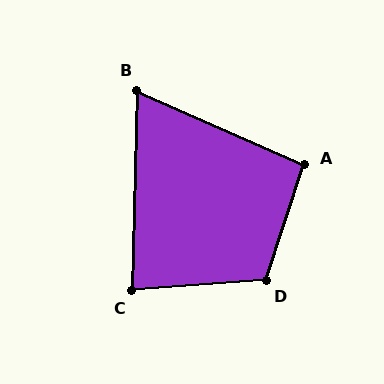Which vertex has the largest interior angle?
D, at approximately 112 degrees.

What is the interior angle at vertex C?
Approximately 84 degrees (acute).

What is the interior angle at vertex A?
Approximately 96 degrees (obtuse).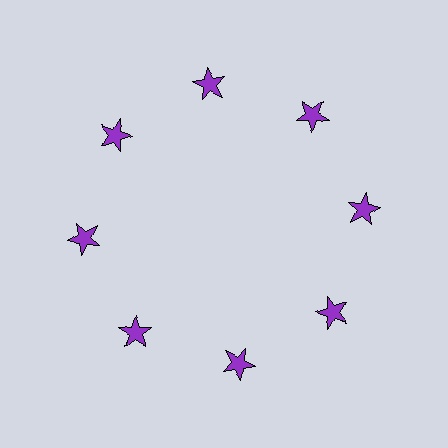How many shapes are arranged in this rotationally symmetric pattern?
There are 8 shapes, arranged in 8 groups of 1.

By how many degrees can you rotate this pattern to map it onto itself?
The pattern maps onto itself every 45 degrees of rotation.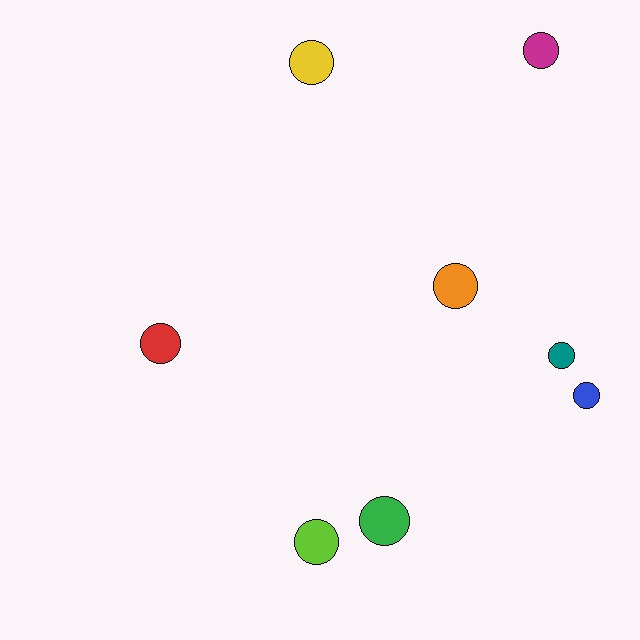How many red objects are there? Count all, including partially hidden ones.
There is 1 red object.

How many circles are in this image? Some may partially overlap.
There are 8 circles.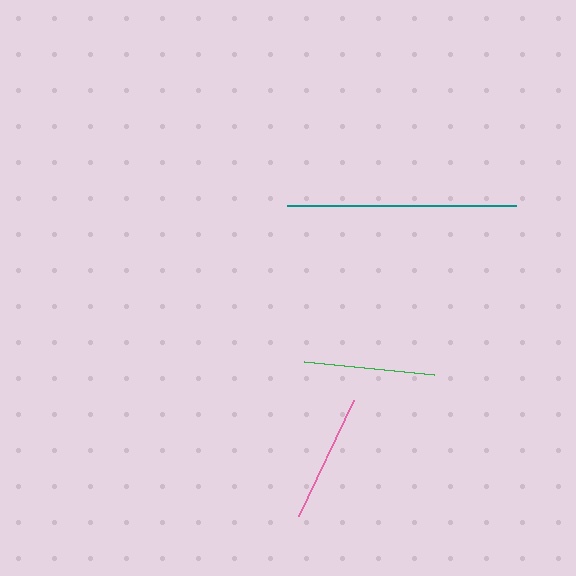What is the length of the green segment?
The green segment is approximately 131 pixels long.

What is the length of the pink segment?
The pink segment is approximately 128 pixels long.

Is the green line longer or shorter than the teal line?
The teal line is longer than the green line.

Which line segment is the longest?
The teal line is the longest at approximately 229 pixels.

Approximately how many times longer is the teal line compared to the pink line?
The teal line is approximately 1.8 times the length of the pink line.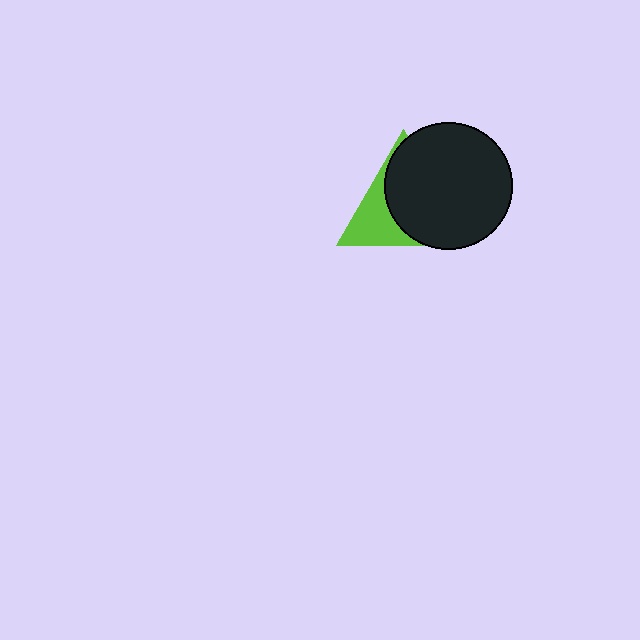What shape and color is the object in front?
The object in front is a black circle.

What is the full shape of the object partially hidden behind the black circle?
The partially hidden object is a lime triangle.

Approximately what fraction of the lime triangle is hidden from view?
Roughly 64% of the lime triangle is hidden behind the black circle.